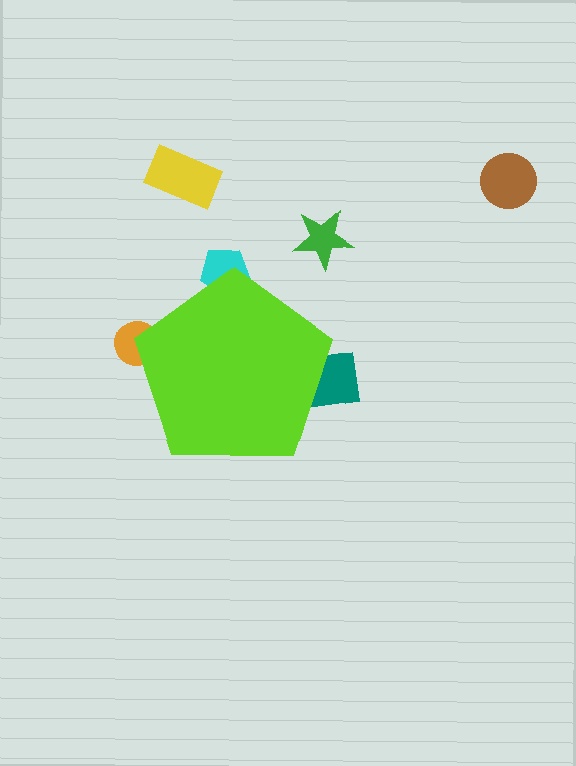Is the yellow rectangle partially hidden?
No, the yellow rectangle is fully visible.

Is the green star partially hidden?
No, the green star is fully visible.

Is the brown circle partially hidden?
No, the brown circle is fully visible.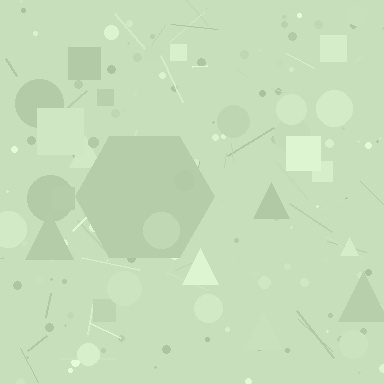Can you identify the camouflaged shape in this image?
The camouflaged shape is a hexagon.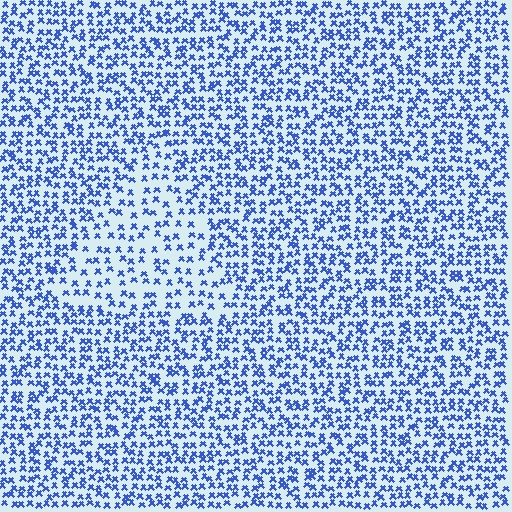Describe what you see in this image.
The image contains small blue elements arranged at two different densities. A triangle-shaped region is visible where the elements are less densely packed than the surrounding area.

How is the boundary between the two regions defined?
The boundary is defined by a change in element density (approximately 1.8x ratio). All elements are the same color, size, and shape.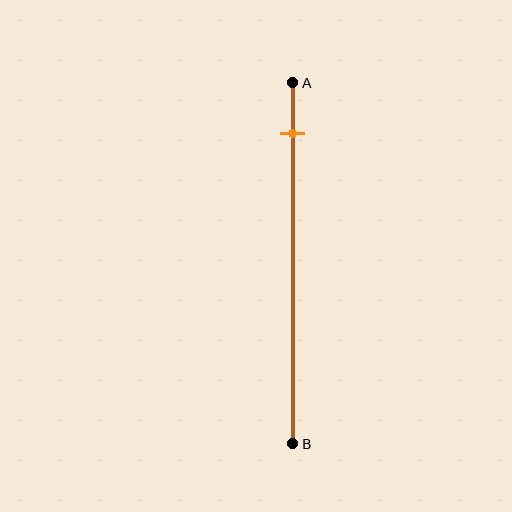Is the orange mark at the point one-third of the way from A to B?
No, the mark is at about 15% from A, not at the 33% one-third point.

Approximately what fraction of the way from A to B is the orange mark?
The orange mark is approximately 15% of the way from A to B.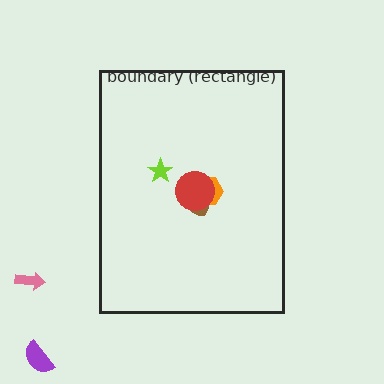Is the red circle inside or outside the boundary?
Inside.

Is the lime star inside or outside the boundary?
Inside.